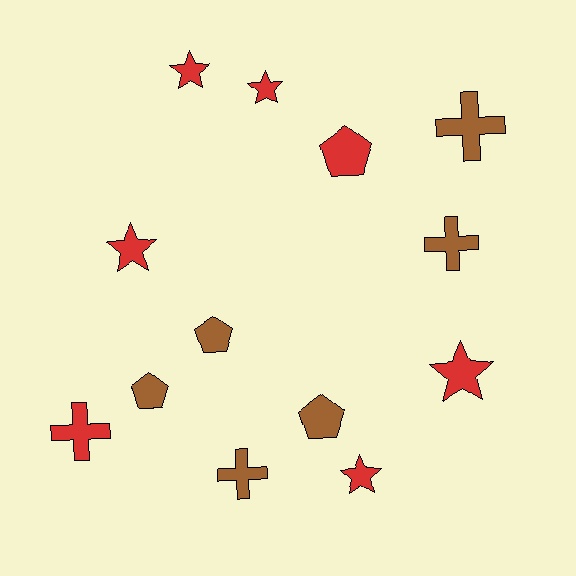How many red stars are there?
There are 5 red stars.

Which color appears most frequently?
Red, with 7 objects.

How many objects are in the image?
There are 13 objects.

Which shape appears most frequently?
Star, with 5 objects.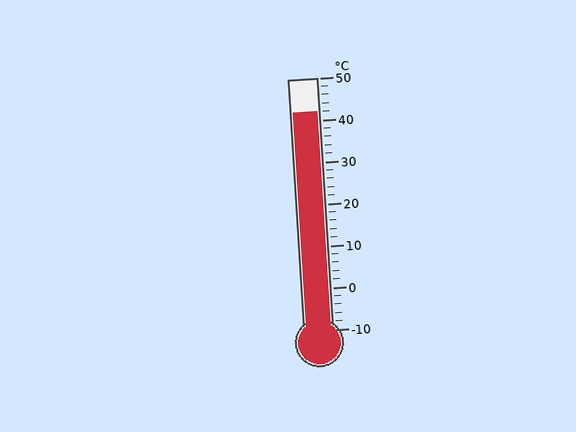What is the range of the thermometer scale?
The thermometer scale ranges from -10°C to 50°C.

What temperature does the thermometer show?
The thermometer shows approximately 42°C.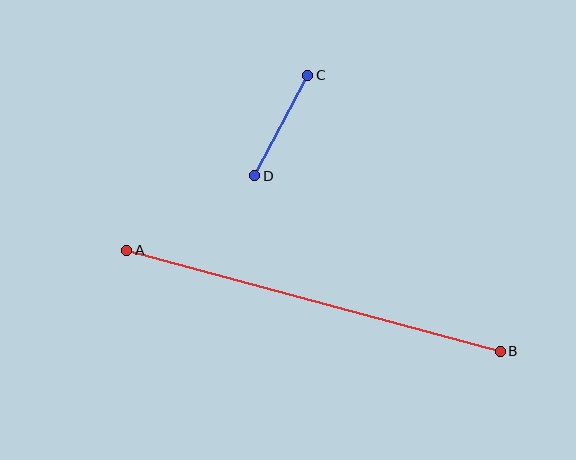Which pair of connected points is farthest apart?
Points A and B are farthest apart.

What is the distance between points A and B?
The distance is approximately 387 pixels.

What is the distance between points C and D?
The distance is approximately 114 pixels.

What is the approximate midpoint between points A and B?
The midpoint is at approximately (314, 301) pixels.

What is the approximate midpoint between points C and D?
The midpoint is at approximately (281, 125) pixels.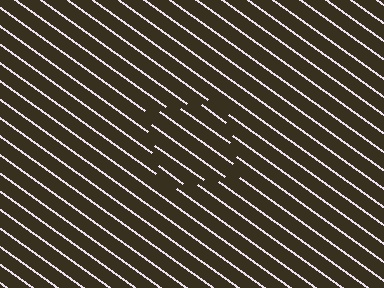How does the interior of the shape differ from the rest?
The interior of the shape contains the same grating, shifted by half a period — the contour is defined by the phase discontinuity where line-ends from the inner and outer gratings abut.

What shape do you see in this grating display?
An illusory square. The interior of the shape contains the same grating, shifted by half a period — the contour is defined by the phase discontinuity where line-ends from the inner and outer gratings abut.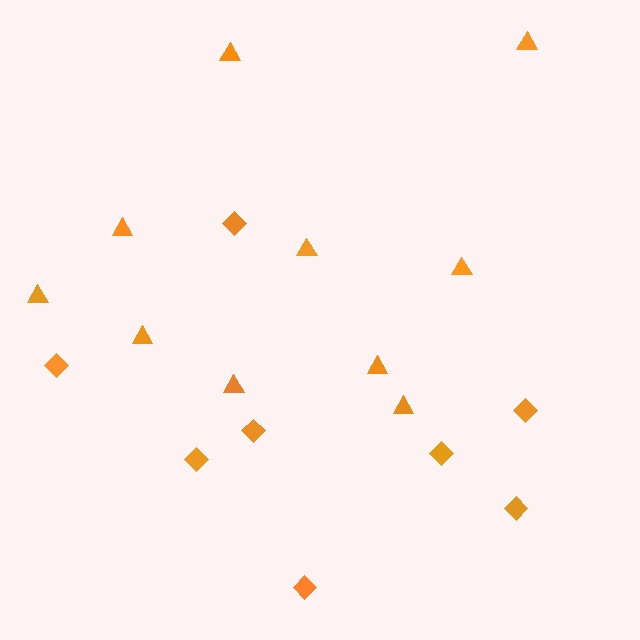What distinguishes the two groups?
There are 2 groups: one group of triangles (10) and one group of diamonds (8).